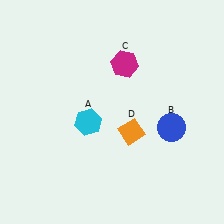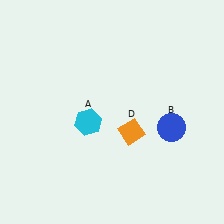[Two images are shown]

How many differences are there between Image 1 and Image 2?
There is 1 difference between the two images.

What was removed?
The magenta hexagon (C) was removed in Image 2.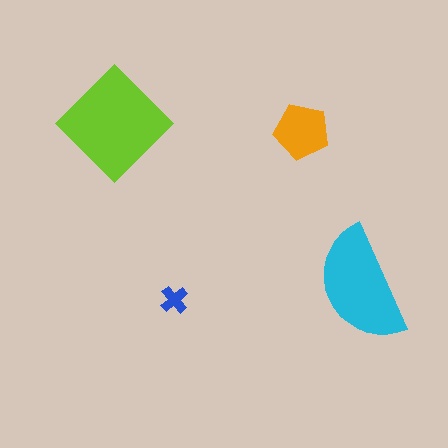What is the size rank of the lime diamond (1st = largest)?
1st.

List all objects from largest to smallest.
The lime diamond, the cyan semicircle, the orange pentagon, the blue cross.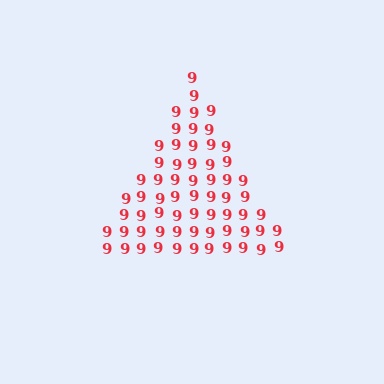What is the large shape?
The large shape is a triangle.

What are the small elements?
The small elements are digit 9's.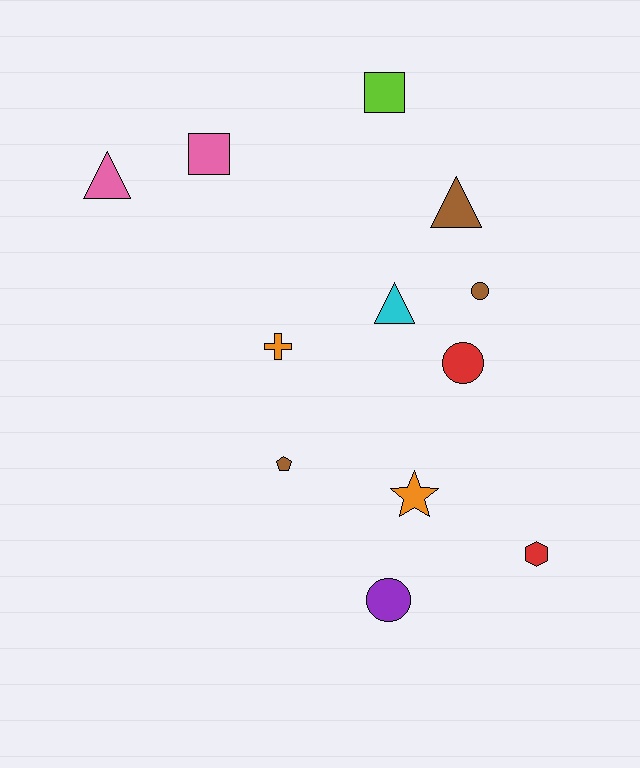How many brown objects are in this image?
There are 3 brown objects.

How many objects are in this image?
There are 12 objects.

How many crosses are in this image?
There is 1 cross.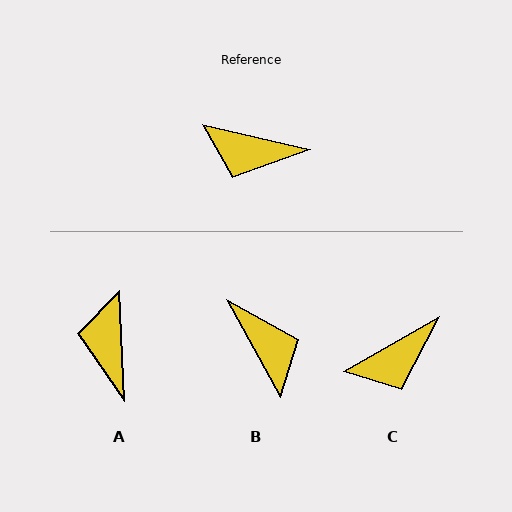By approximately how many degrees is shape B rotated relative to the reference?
Approximately 132 degrees counter-clockwise.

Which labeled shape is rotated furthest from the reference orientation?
B, about 132 degrees away.